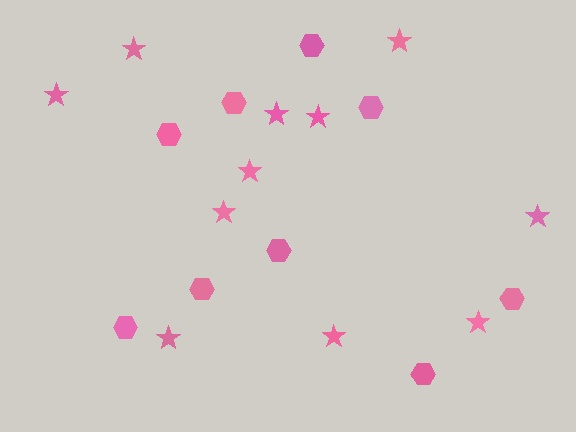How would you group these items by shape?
There are 2 groups: one group of hexagons (9) and one group of stars (11).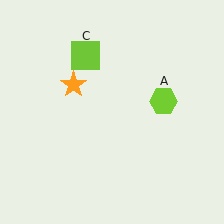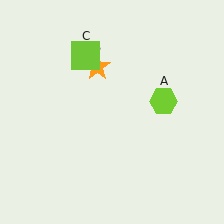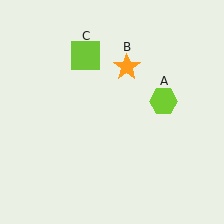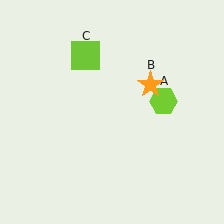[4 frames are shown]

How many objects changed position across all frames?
1 object changed position: orange star (object B).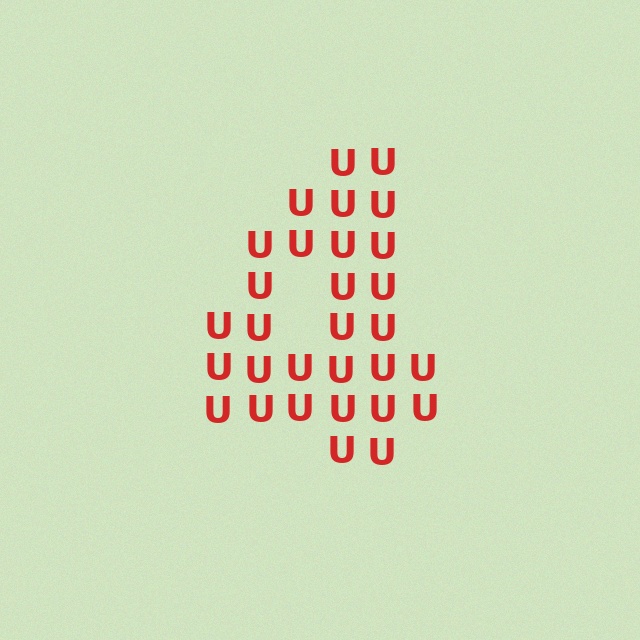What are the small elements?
The small elements are letter U's.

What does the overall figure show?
The overall figure shows the digit 4.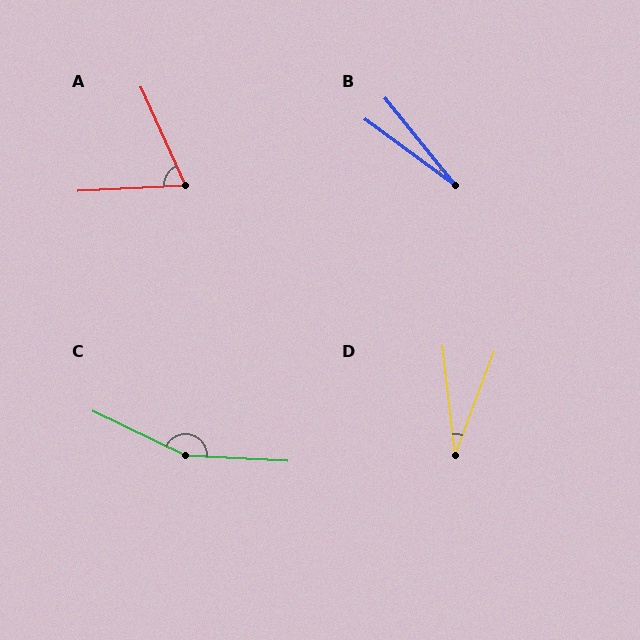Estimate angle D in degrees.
Approximately 27 degrees.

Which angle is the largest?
C, at approximately 157 degrees.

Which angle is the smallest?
B, at approximately 15 degrees.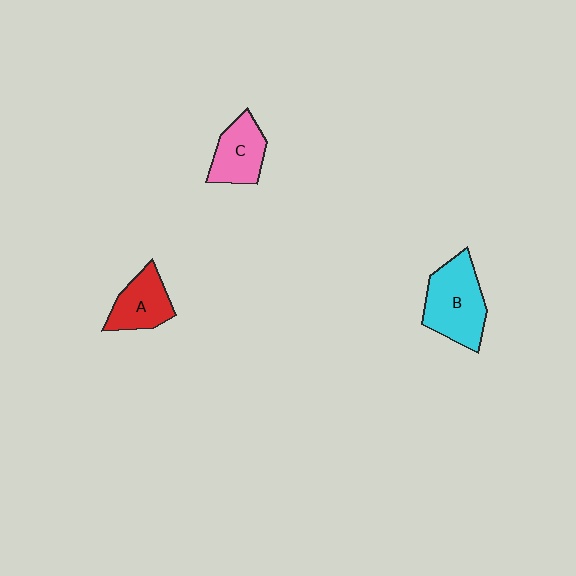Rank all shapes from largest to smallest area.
From largest to smallest: B (cyan), C (pink), A (red).